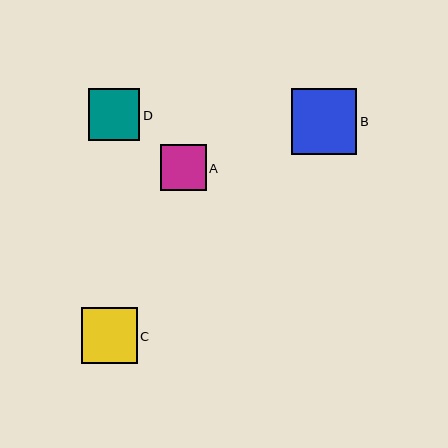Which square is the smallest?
Square A is the smallest with a size of approximately 46 pixels.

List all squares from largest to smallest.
From largest to smallest: B, C, D, A.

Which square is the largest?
Square B is the largest with a size of approximately 66 pixels.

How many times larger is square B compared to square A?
Square B is approximately 1.4 times the size of square A.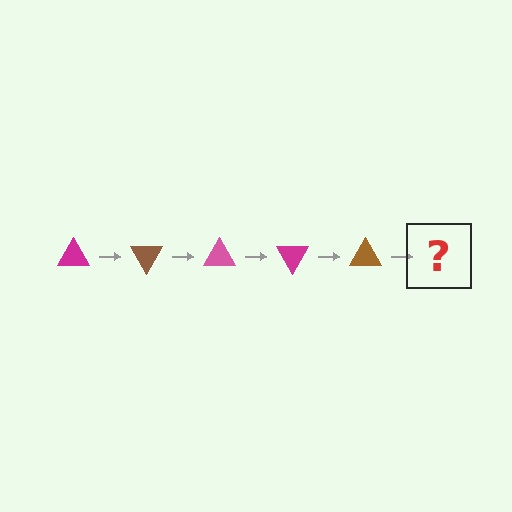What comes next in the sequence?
The next element should be a pink triangle, rotated 300 degrees from the start.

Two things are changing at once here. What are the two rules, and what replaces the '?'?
The two rules are that it rotates 60 degrees each step and the color cycles through magenta, brown, and pink. The '?' should be a pink triangle, rotated 300 degrees from the start.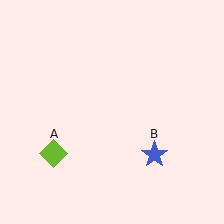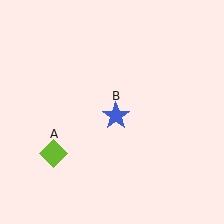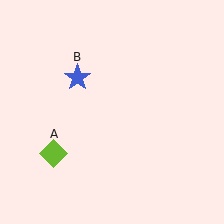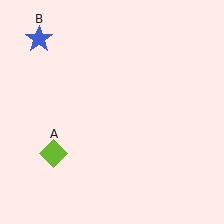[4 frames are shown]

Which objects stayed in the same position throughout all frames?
Lime diamond (object A) remained stationary.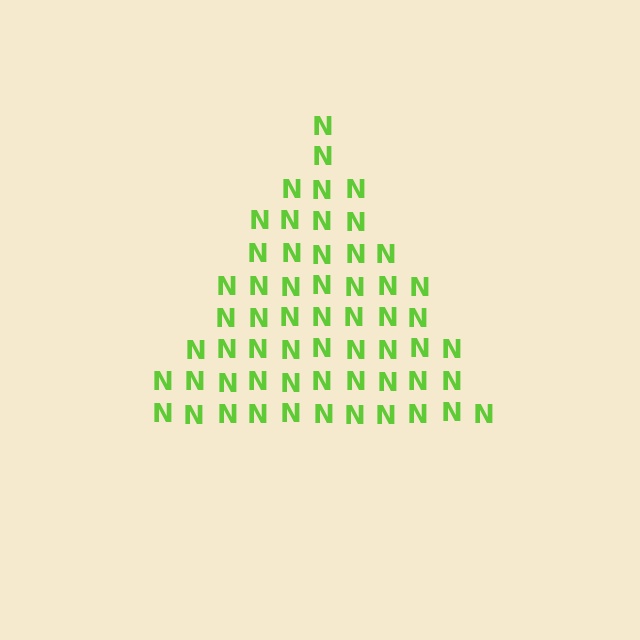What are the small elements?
The small elements are letter N's.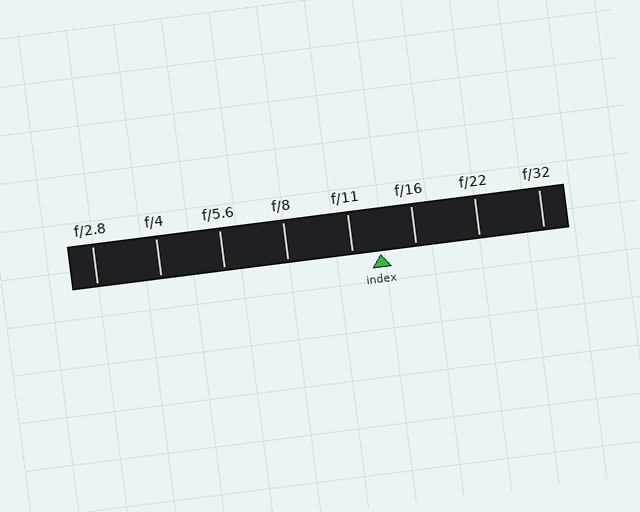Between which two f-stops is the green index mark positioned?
The index mark is between f/11 and f/16.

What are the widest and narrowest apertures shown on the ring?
The widest aperture shown is f/2.8 and the narrowest is f/32.